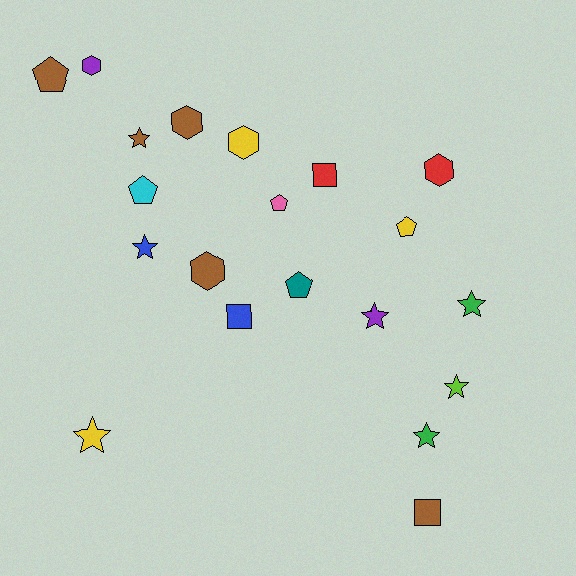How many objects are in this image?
There are 20 objects.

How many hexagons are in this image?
There are 5 hexagons.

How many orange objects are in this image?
There are no orange objects.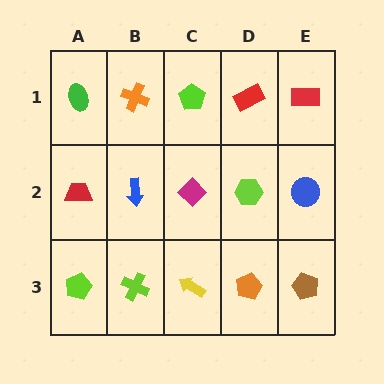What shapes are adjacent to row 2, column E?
A red rectangle (row 1, column E), a brown pentagon (row 3, column E), a lime hexagon (row 2, column D).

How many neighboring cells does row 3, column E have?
2.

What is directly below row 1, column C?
A magenta diamond.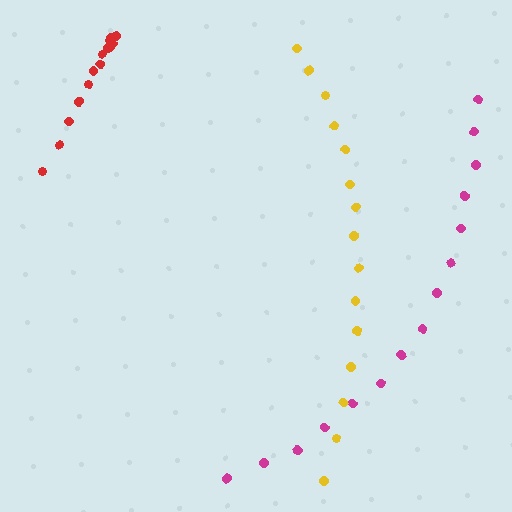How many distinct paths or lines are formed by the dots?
There are 3 distinct paths.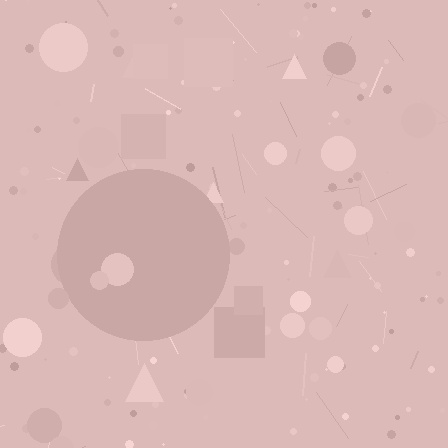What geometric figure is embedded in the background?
A circle is embedded in the background.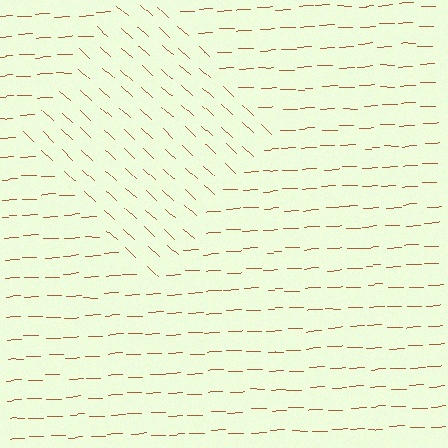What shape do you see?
I see a diamond.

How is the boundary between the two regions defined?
The boundary is defined purely by a change in line orientation (approximately 45 degrees difference). All lines are the same color and thickness.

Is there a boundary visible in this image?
Yes, there is a texture boundary formed by a change in line orientation.